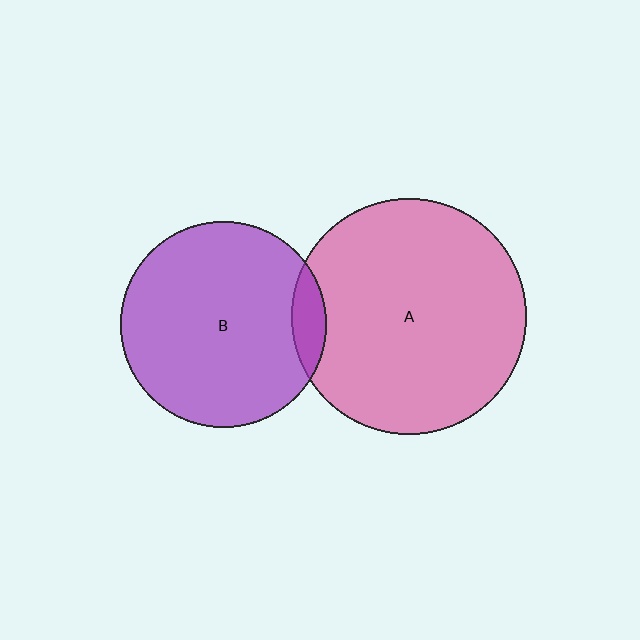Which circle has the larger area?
Circle A (pink).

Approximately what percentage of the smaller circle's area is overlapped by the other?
Approximately 10%.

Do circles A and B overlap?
Yes.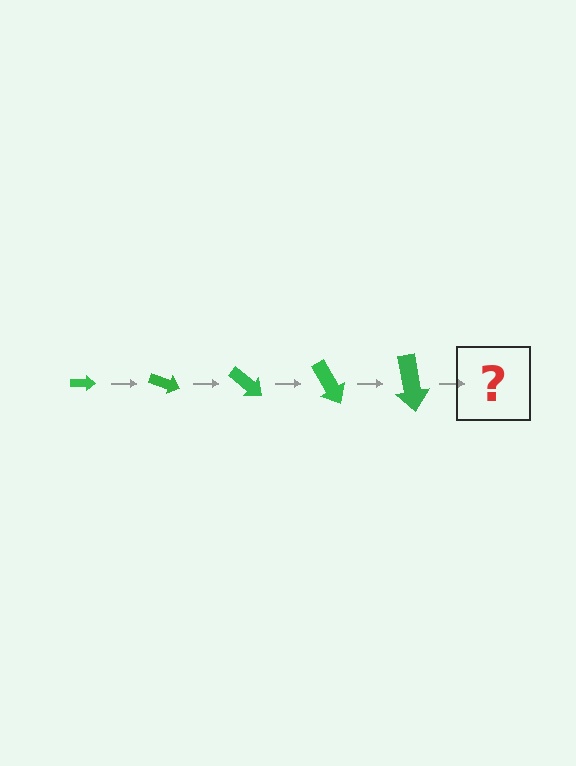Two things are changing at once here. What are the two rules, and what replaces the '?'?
The two rules are that the arrow grows larger each step and it rotates 20 degrees each step. The '?' should be an arrow, larger than the previous one and rotated 100 degrees from the start.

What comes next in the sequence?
The next element should be an arrow, larger than the previous one and rotated 100 degrees from the start.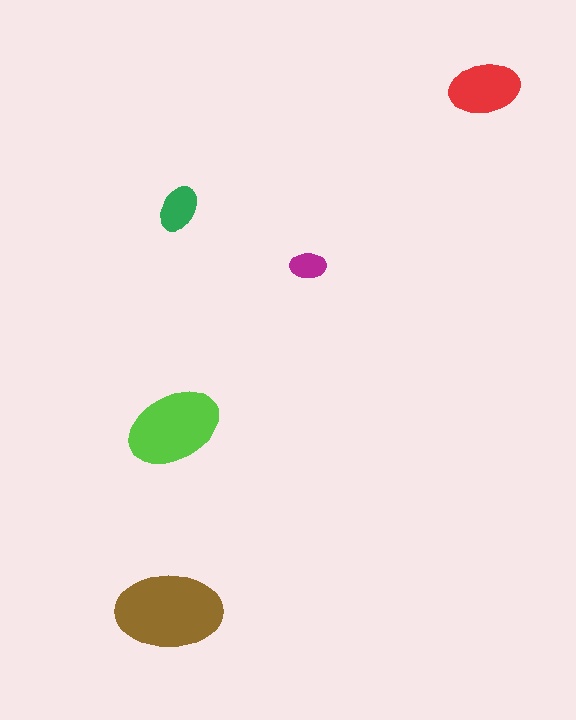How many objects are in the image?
There are 5 objects in the image.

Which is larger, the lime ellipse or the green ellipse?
The lime one.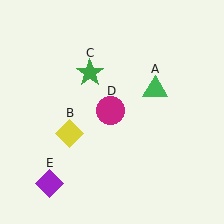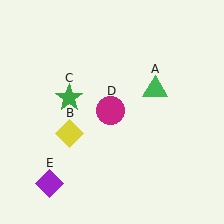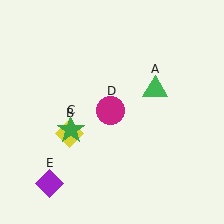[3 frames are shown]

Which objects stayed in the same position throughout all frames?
Green triangle (object A) and yellow diamond (object B) and magenta circle (object D) and purple diamond (object E) remained stationary.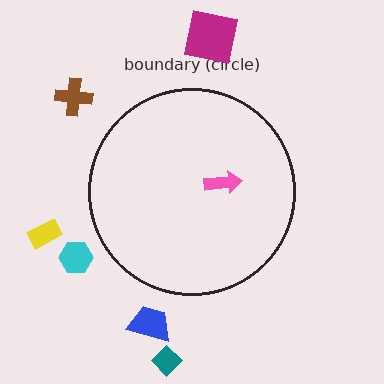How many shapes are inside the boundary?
1 inside, 6 outside.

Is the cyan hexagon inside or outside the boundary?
Outside.